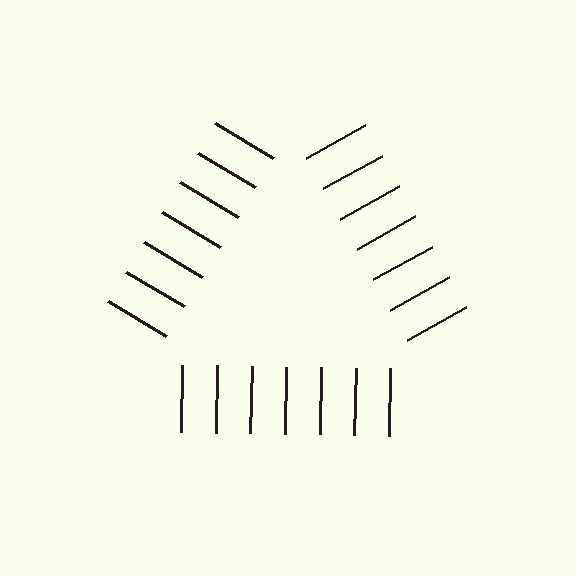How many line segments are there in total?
21 — 7 along each of the 3 edges.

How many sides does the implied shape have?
3 sides — the line-ends trace a triangle.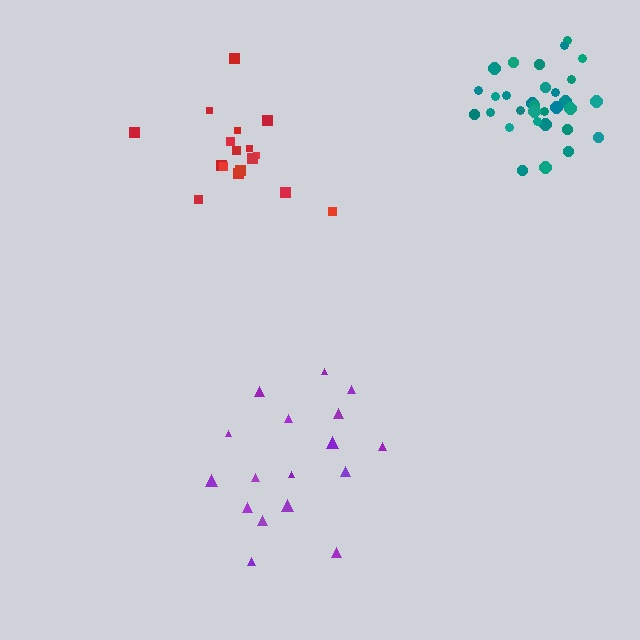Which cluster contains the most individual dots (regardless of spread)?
Teal (31).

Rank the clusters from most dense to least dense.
teal, red, purple.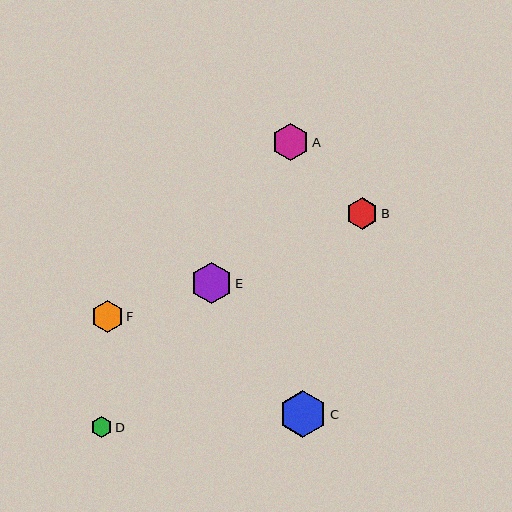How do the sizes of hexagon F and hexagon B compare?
Hexagon F and hexagon B are approximately the same size.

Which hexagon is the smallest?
Hexagon D is the smallest with a size of approximately 21 pixels.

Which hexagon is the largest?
Hexagon C is the largest with a size of approximately 47 pixels.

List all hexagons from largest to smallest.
From largest to smallest: C, E, A, F, B, D.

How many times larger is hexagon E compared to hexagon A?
Hexagon E is approximately 1.1 times the size of hexagon A.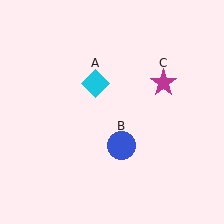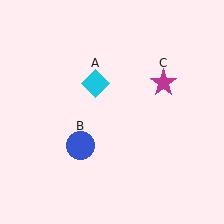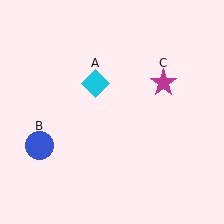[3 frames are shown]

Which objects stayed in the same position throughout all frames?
Cyan diamond (object A) and magenta star (object C) remained stationary.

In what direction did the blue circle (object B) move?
The blue circle (object B) moved left.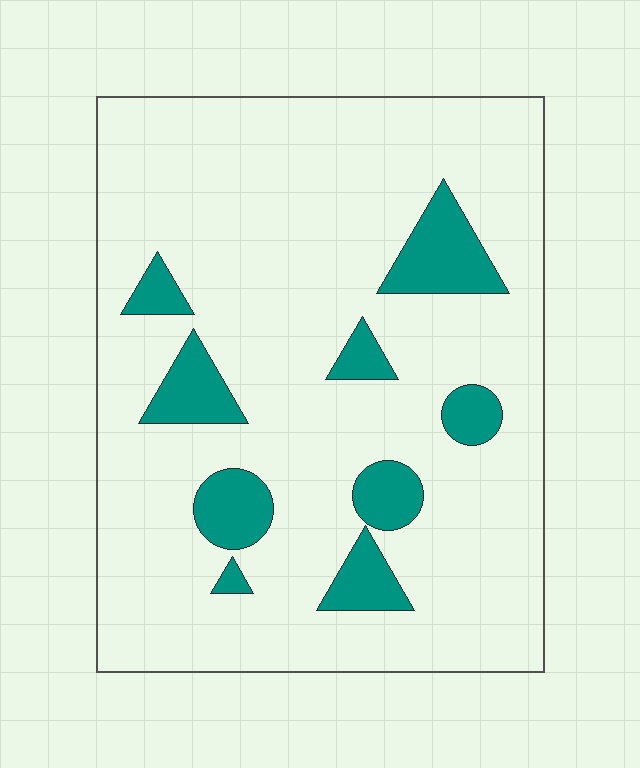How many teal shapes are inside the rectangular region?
9.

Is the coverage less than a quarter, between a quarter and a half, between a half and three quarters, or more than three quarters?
Less than a quarter.